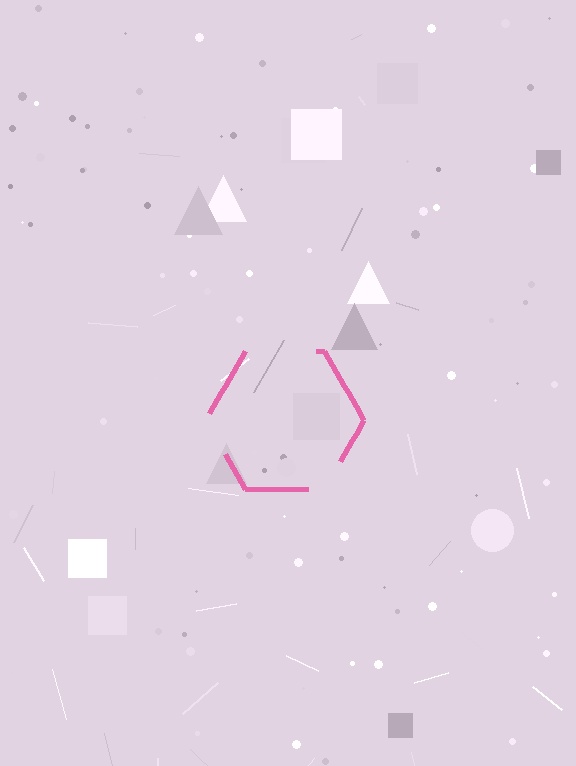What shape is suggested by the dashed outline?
The dashed outline suggests a hexagon.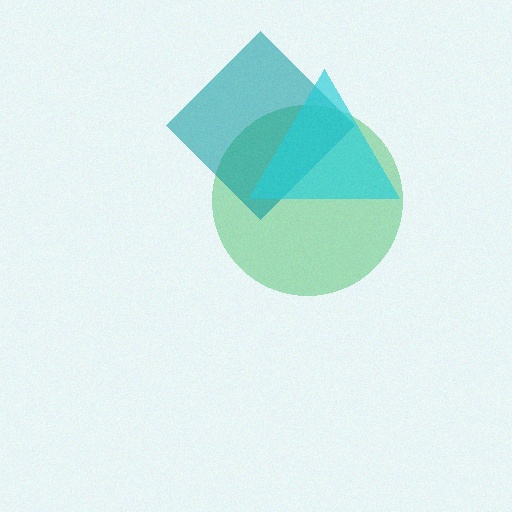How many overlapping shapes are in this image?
There are 3 overlapping shapes in the image.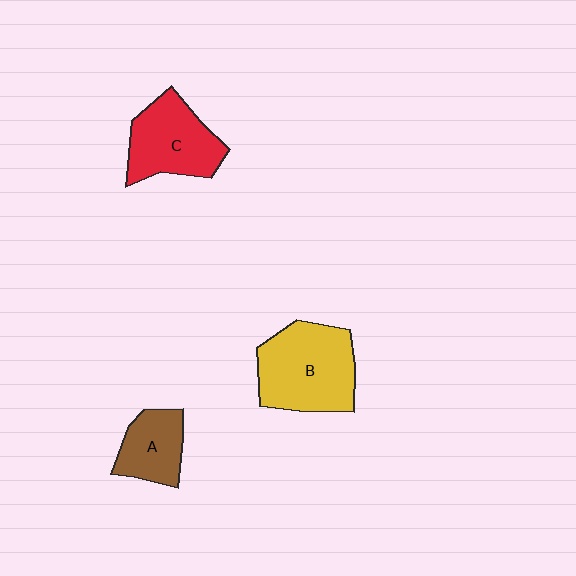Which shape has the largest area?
Shape B (yellow).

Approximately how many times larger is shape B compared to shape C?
Approximately 1.3 times.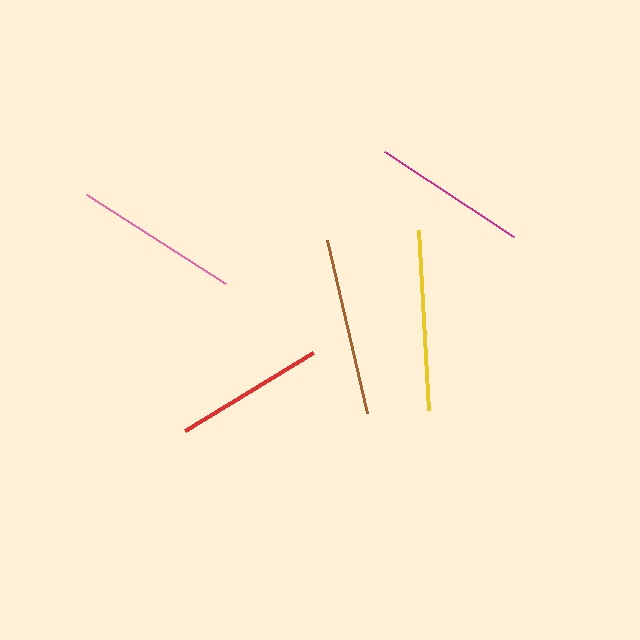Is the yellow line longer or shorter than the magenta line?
The yellow line is longer than the magenta line.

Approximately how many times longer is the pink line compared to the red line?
The pink line is approximately 1.1 times the length of the red line.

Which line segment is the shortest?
The red line is the shortest at approximately 149 pixels.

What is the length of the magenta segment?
The magenta segment is approximately 155 pixels long.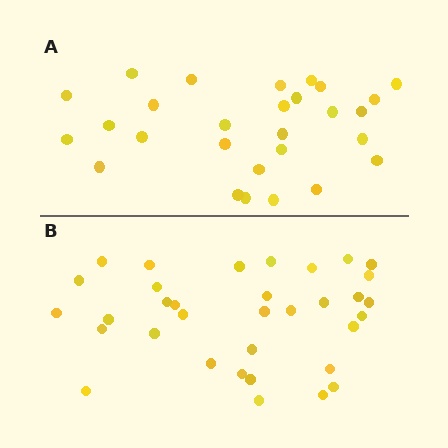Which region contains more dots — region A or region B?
Region B (the bottom region) has more dots.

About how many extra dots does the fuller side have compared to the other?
Region B has about 6 more dots than region A.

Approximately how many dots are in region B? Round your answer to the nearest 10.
About 30 dots. (The exact count is 34, which rounds to 30.)